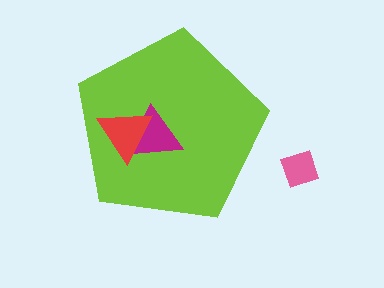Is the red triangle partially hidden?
No, the red triangle is fully visible.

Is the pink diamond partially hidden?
No, the pink diamond is fully visible.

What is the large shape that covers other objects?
A lime pentagon.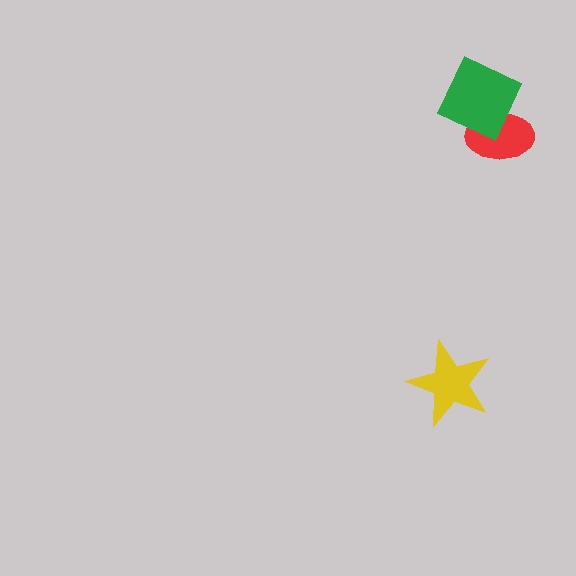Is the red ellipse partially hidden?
Yes, it is partially covered by another shape.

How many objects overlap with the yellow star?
0 objects overlap with the yellow star.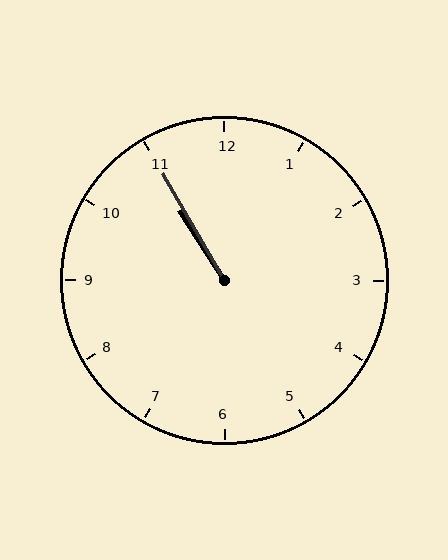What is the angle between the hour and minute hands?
Approximately 2 degrees.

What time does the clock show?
10:55.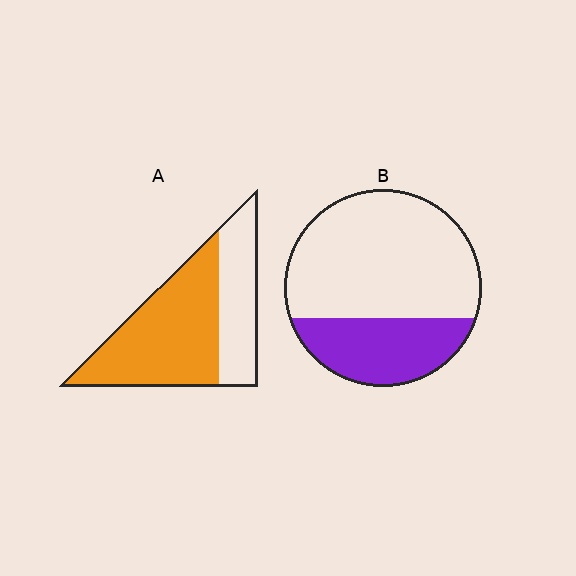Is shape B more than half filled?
No.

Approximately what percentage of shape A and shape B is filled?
A is approximately 65% and B is approximately 30%.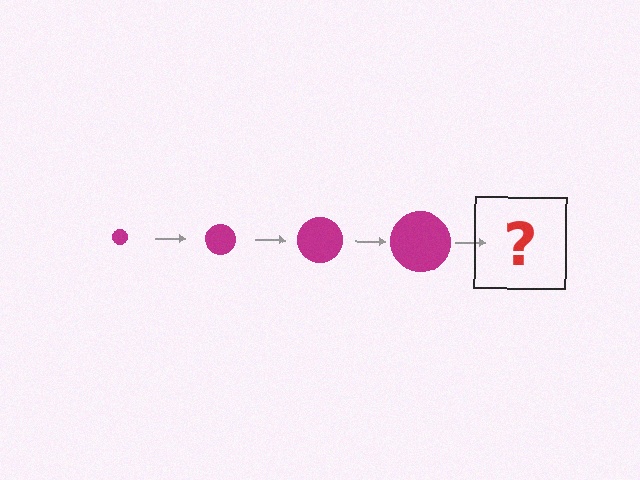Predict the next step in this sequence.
The next step is a magenta circle, larger than the previous one.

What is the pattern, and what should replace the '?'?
The pattern is that the circle gets progressively larger each step. The '?' should be a magenta circle, larger than the previous one.